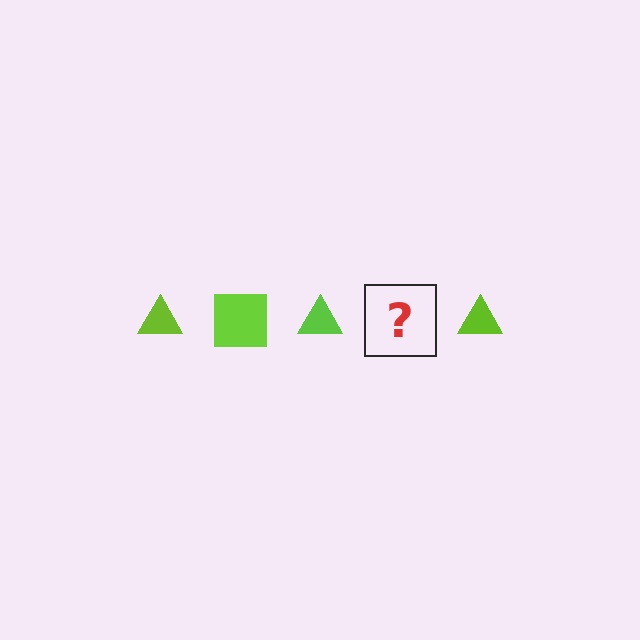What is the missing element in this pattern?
The missing element is a lime square.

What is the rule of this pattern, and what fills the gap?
The rule is that the pattern cycles through triangle, square shapes in lime. The gap should be filled with a lime square.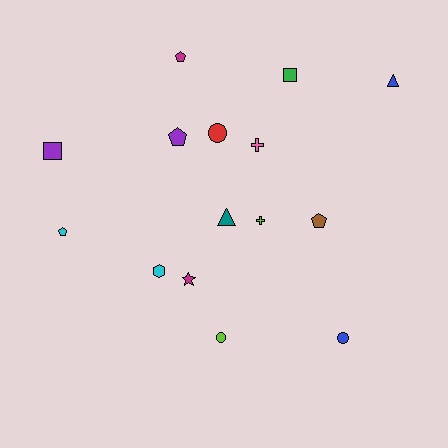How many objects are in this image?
There are 15 objects.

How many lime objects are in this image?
There are 2 lime objects.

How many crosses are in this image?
There are 2 crosses.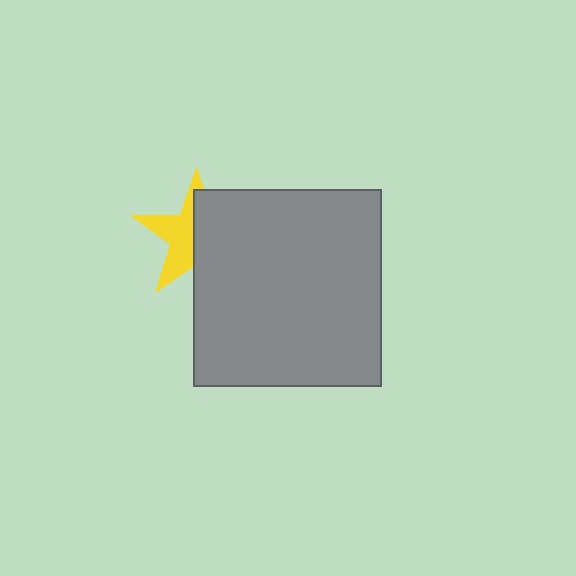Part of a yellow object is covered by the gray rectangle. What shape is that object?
It is a star.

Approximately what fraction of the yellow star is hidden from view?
Roughly 52% of the yellow star is hidden behind the gray rectangle.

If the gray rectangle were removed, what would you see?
You would see the complete yellow star.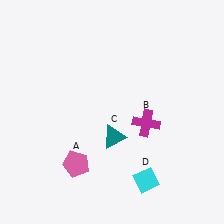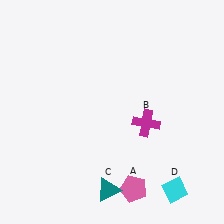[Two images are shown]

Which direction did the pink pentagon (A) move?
The pink pentagon (A) moved right.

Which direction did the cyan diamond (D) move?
The cyan diamond (D) moved right.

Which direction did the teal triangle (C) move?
The teal triangle (C) moved down.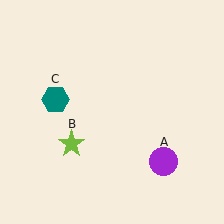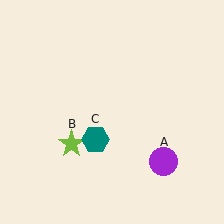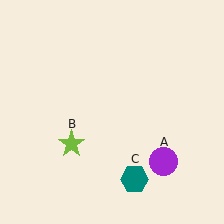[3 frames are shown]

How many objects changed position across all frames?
1 object changed position: teal hexagon (object C).